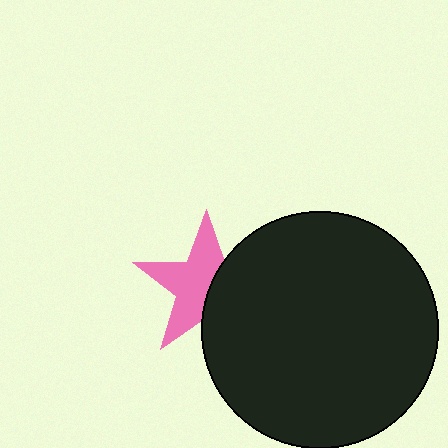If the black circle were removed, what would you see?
You would see the complete pink star.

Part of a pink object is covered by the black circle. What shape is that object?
It is a star.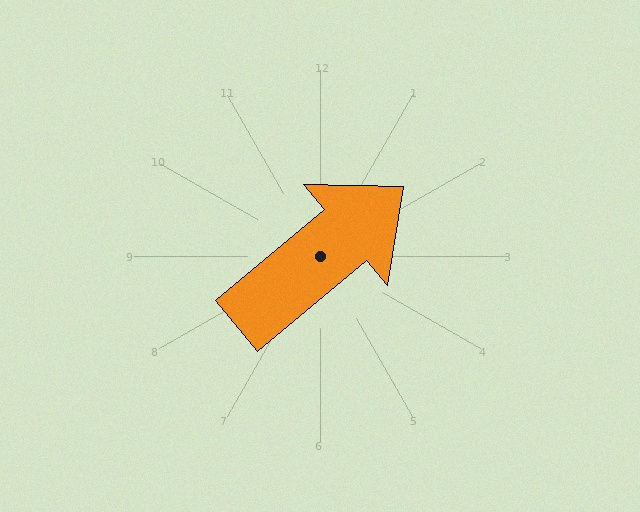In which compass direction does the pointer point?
Northeast.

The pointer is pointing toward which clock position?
Roughly 2 o'clock.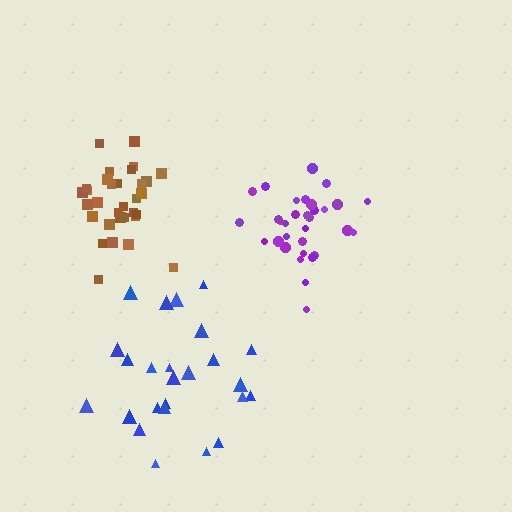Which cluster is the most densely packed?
Purple.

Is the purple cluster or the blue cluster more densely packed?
Purple.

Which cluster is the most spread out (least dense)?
Blue.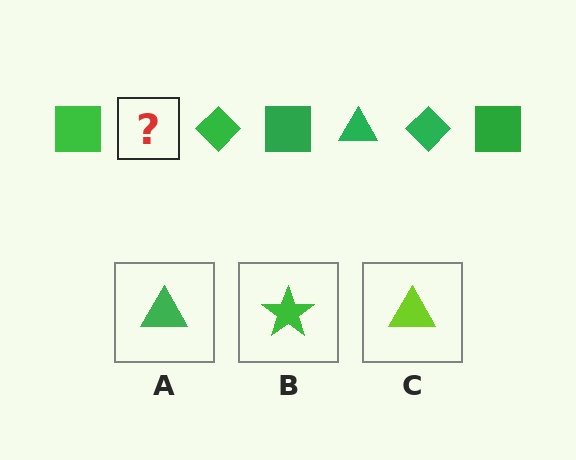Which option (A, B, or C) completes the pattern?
A.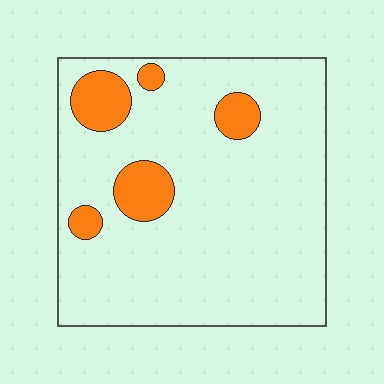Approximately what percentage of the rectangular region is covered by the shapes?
Approximately 15%.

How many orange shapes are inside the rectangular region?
5.